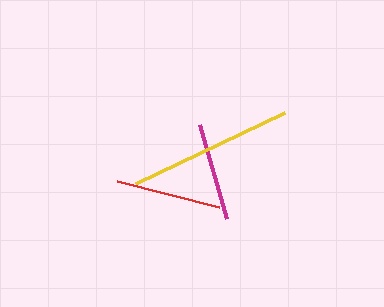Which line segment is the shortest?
The magenta line is the shortest at approximately 98 pixels.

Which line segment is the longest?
The yellow line is the longest at approximately 165 pixels.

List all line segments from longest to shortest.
From longest to shortest: yellow, red, magenta.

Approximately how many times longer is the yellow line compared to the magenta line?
The yellow line is approximately 1.7 times the length of the magenta line.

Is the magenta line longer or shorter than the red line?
The red line is longer than the magenta line.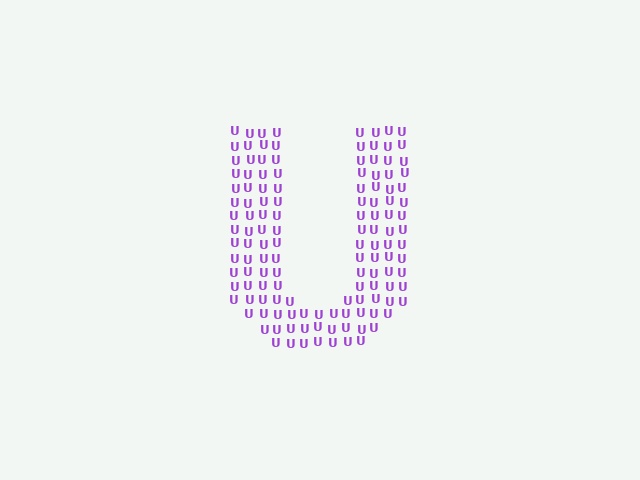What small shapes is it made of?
It is made of small letter U's.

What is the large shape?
The large shape is the letter U.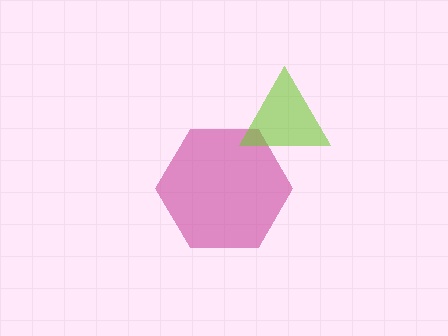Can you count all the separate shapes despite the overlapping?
Yes, there are 2 separate shapes.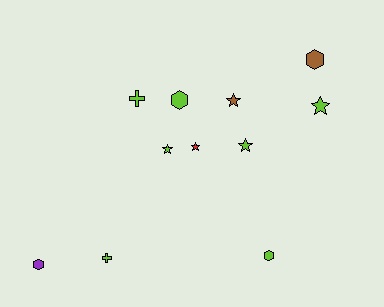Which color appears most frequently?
Lime, with 7 objects.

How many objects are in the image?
There are 11 objects.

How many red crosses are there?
There are no red crosses.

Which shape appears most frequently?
Star, with 5 objects.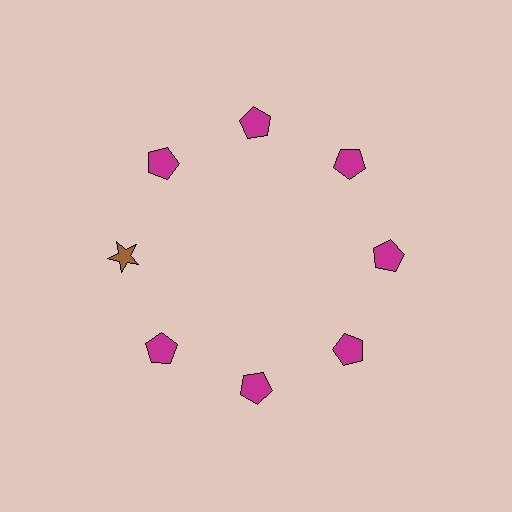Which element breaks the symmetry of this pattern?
The brown star at roughly the 9 o'clock position breaks the symmetry. All other shapes are magenta pentagons.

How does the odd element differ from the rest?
It differs in both color (brown instead of magenta) and shape (star instead of pentagon).